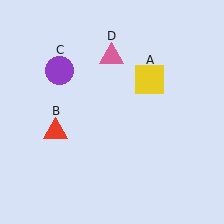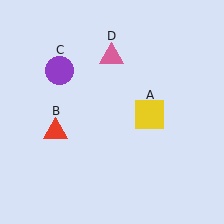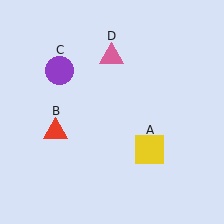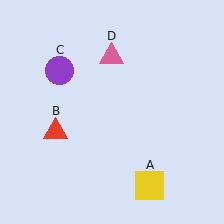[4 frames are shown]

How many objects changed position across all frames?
1 object changed position: yellow square (object A).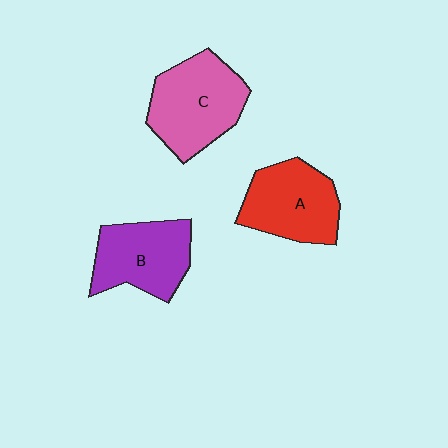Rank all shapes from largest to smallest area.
From largest to smallest: C (pink), A (red), B (purple).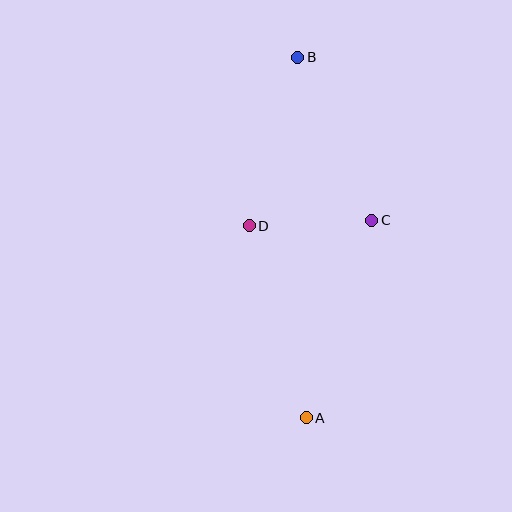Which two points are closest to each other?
Points C and D are closest to each other.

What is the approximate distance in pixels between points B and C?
The distance between B and C is approximately 179 pixels.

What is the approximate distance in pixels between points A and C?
The distance between A and C is approximately 208 pixels.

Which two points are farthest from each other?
Points A and B are farthest from each other.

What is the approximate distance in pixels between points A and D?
The distance between A and D is approximately 200 pixels.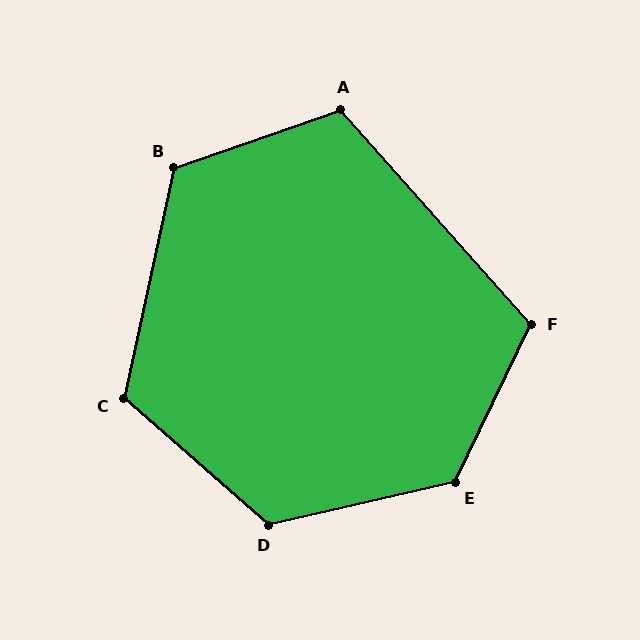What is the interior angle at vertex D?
Approximately 126 degrees (obtuse).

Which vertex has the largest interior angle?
E, at approximately 129 degrees.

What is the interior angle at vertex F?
Approximately 113 degrees (obtuse).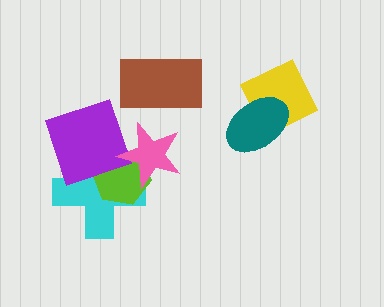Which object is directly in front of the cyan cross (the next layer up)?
The lime hexagon is directly in front of the cyan cross.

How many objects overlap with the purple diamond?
3 objects overlap with the purple diamond.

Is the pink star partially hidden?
No, no other shape covers it.